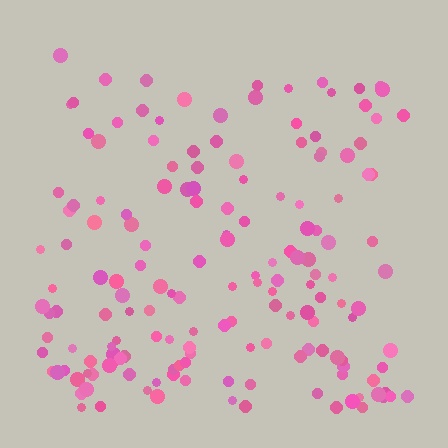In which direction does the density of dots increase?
From top to bottom, with the bottom side densest.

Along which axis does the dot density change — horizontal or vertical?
Vertical.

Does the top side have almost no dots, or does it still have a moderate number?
Still a moderate number, just noticeably fewer than the bottom.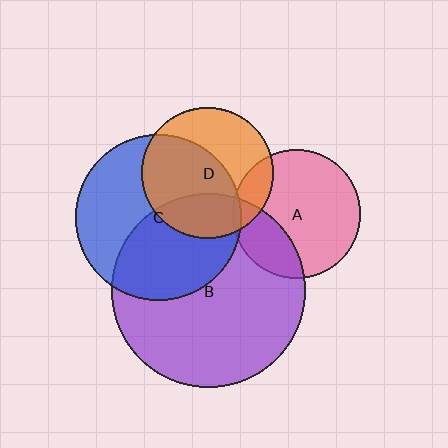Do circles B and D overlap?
Yes.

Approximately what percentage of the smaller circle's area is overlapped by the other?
Approximately 25%.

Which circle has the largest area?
Circle B (purple).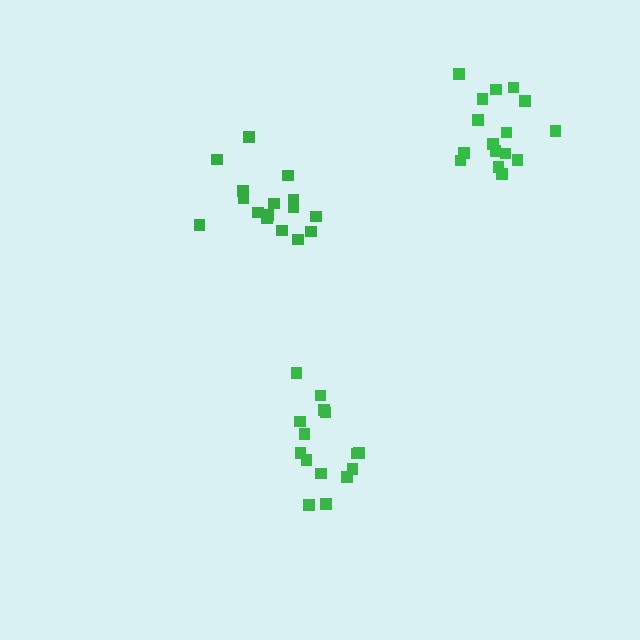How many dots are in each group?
Group 1: 16 dots, Group 2: 15 dots, Group 3: 16 dots (47 total).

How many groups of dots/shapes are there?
There are 3 groups.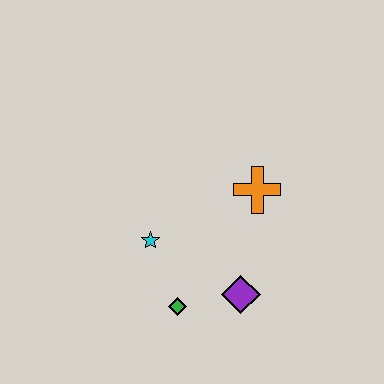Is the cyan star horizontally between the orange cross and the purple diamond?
No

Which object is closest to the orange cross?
The purple diamond is closest to the orange cross.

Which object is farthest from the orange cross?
The green diamond is farthest from the orange cross.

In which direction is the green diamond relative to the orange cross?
The green diamond is below the orange cross.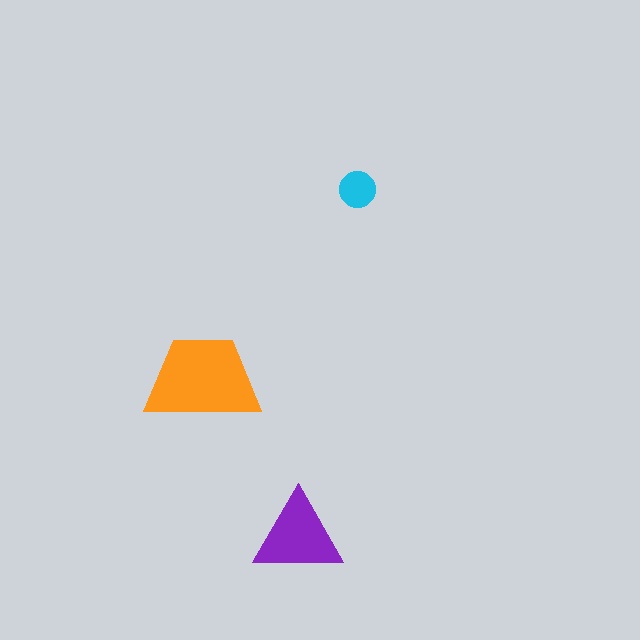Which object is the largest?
The orange trapezoid.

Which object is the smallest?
The cyan circle.